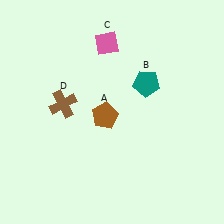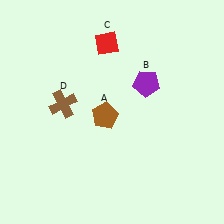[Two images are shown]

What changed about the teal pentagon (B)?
In Image 1, B is teal. In Image 2, it changed to purple.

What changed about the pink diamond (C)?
In Image 1, C is pink. In Image 2, it changed to red.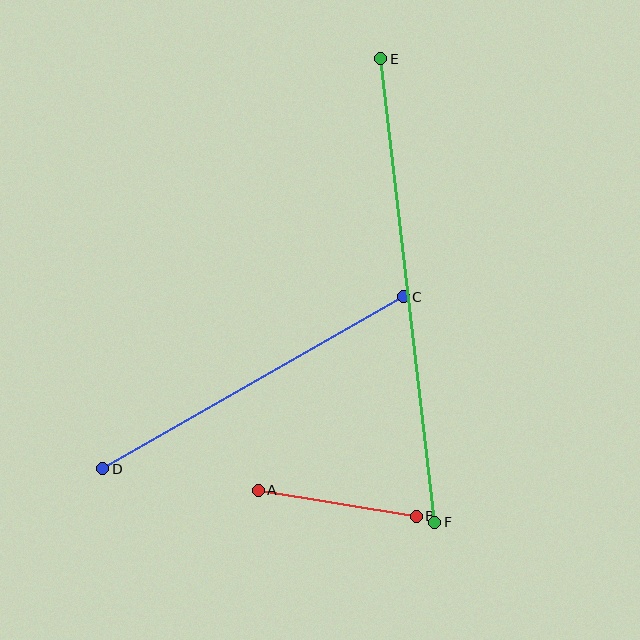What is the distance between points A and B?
The distance is approximately 160 pixels.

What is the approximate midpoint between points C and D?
The midpoint is at approximately (253, 383) pixels.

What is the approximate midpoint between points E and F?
The midpoint is at approximately (408, 291) pixels.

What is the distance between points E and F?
The distance is approximately 467 pixels.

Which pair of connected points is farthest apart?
Points E and F are farthest apart.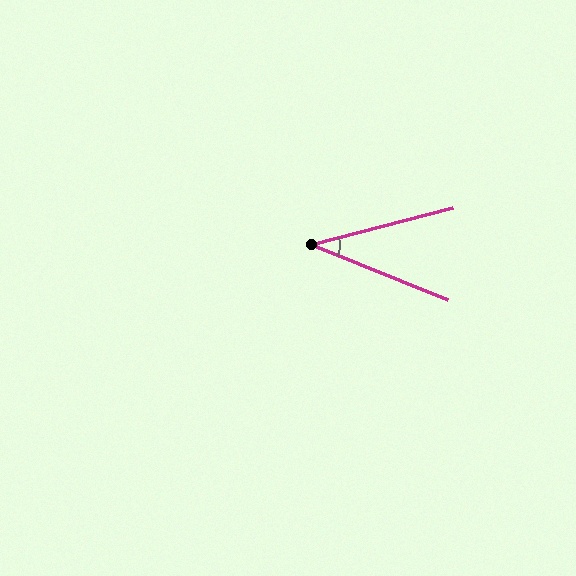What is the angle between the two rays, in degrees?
Approximately 37 degrees.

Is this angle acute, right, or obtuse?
It is acute.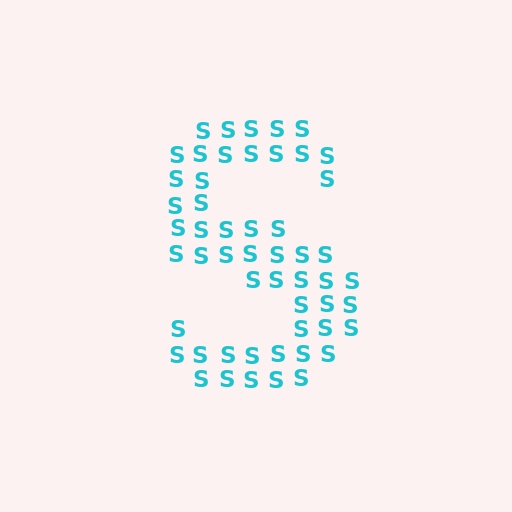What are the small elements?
The small elements are letter S's.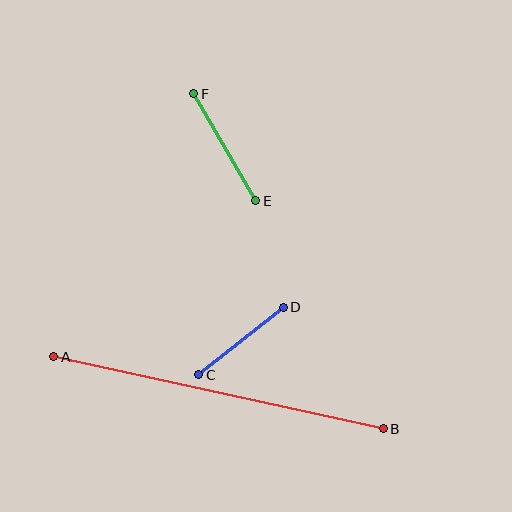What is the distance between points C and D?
The distance is approximately 108 pixels.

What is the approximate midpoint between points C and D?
The midpoint is at approximately (241, 341) pixels.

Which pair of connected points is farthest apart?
Points A and B are farthest apart.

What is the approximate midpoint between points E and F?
The midpoint is at approximately (225, 147) pixels.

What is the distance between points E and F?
The distance is approximately 123 pixels.